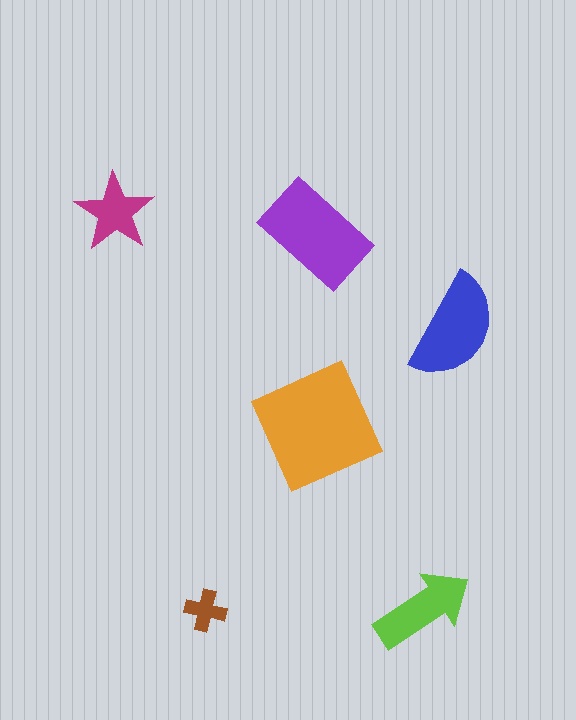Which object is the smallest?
The brown cross.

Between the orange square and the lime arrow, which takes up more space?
The orange square.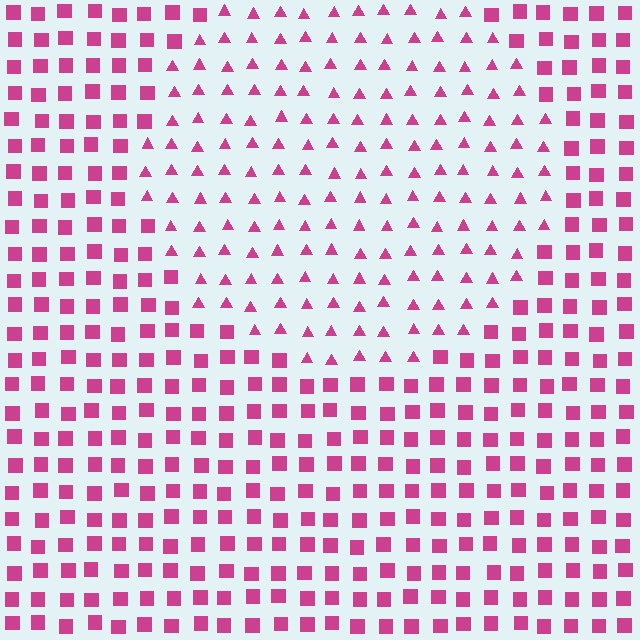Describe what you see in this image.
The image is filled with small magenta elements arranged in a uniform grid. A circle-shaped region contains triangles, while the surrounding area contains squares. The boundary is defined purely by the change in element shape.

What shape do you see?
I see a circle.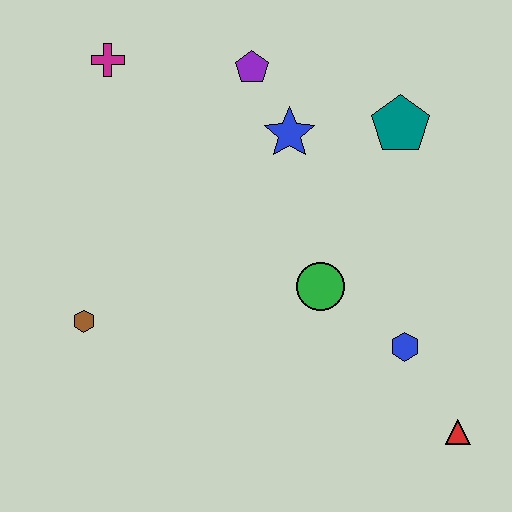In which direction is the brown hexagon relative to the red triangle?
The brown hexagon is to the left of the red triangle.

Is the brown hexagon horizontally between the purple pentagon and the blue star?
No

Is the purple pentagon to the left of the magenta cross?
No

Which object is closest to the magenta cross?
The purple pentagon is closest to the magenta cross.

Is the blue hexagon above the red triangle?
Yes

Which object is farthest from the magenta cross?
The red triangle is farthest from the magenta cross.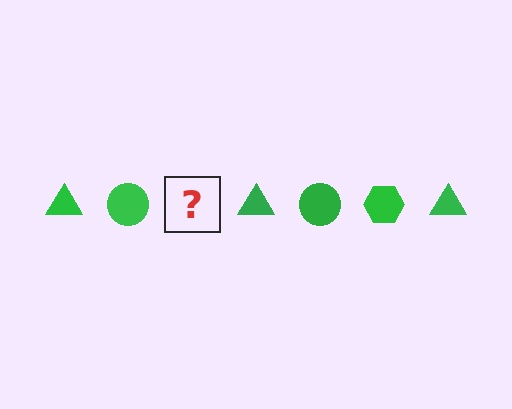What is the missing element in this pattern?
The missing element is a green hexagon.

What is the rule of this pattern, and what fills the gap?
The rule is that the pattern cycles through triangle, circle, hexagon shapes in green. The gap should be filled with a green hexagon.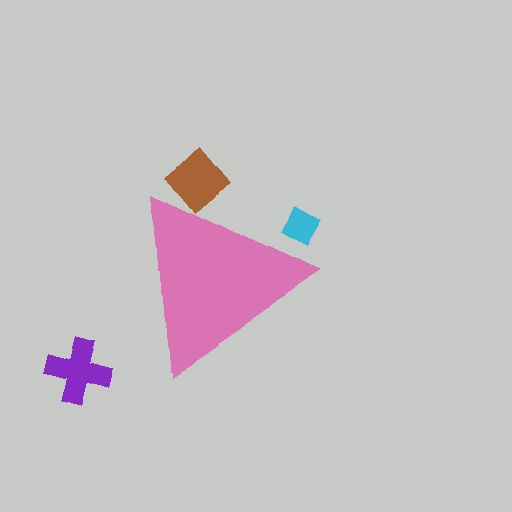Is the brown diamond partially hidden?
Yes, the brown diamond is partially hidden behind the pink triangle.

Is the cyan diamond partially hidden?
Yes, the cyan diamond is partially hidden behind the pink triangle.